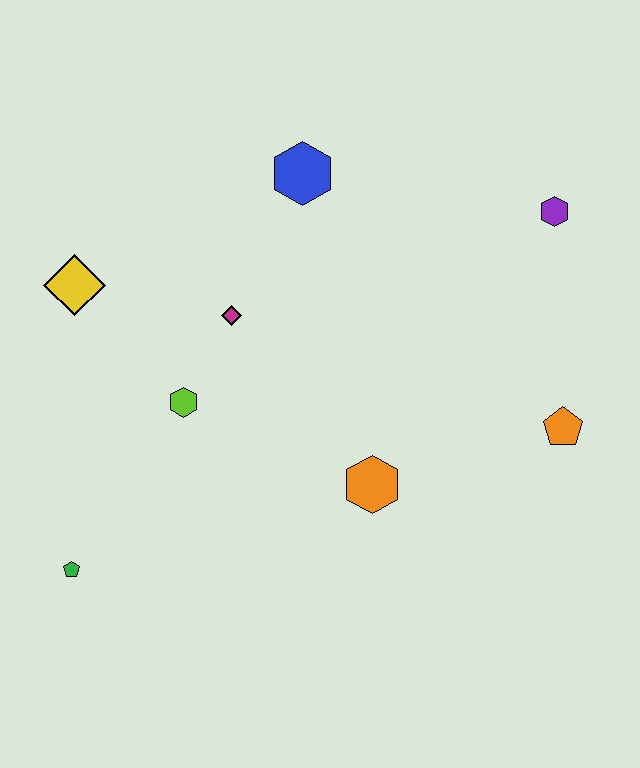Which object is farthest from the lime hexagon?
The purple hexagon is farthest from the lime hexagon.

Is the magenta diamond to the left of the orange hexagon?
Yes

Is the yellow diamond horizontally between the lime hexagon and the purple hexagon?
No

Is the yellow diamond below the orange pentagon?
No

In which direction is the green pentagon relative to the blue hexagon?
The green pentagon is below the blue hexagon.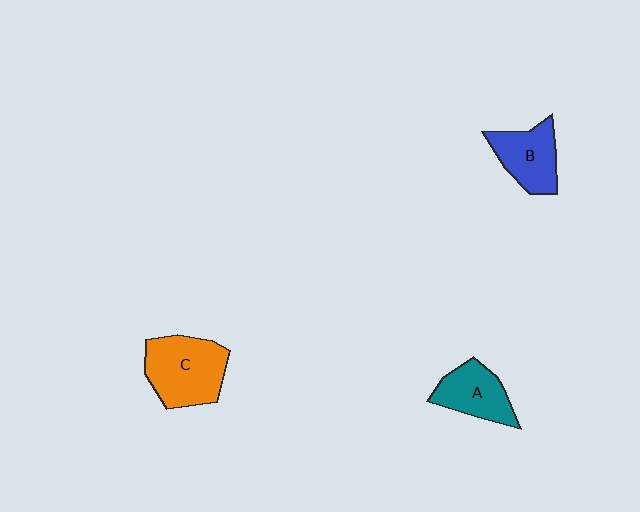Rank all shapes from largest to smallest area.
From largest to smallest: C (orange), B (blue), A (teal).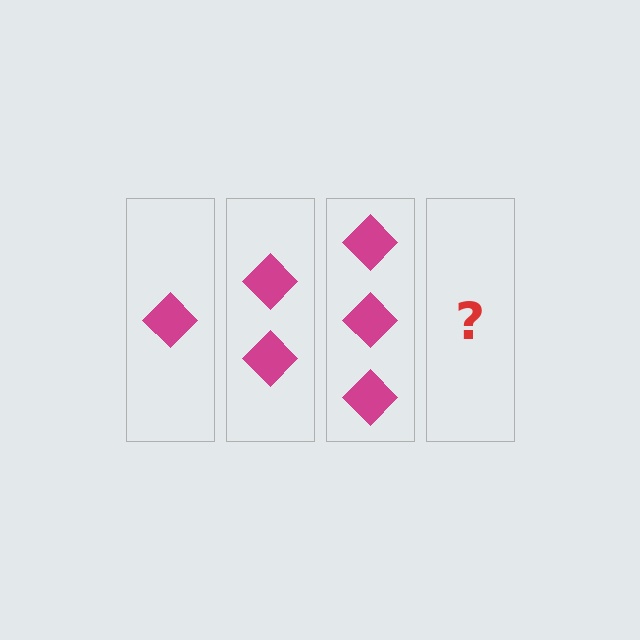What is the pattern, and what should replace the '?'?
The pattern is that each step adds one more diamond. The '?' should be 4 diamonds.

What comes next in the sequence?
The next element should be 4 diamonds.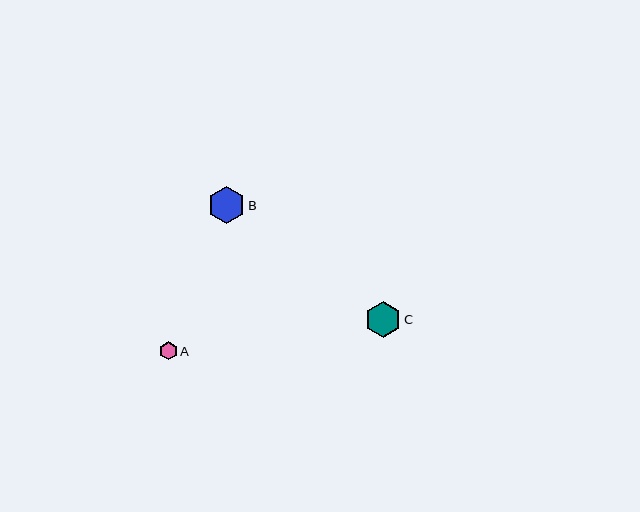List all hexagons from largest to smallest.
From largest to smallest: B, C, A.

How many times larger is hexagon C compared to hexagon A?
Hexagon C is approximately 2.0 times the size of hexagon A.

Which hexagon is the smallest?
Hexagon A is the smallest with a size of approximately 18 pixels.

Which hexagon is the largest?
Hexagon B is the largest with a size of approximately 37 pixels.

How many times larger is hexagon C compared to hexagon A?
Hexagon C is approximately 2.0 times the size of hexagon A.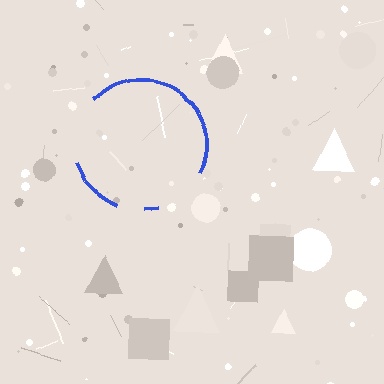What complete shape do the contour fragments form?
The contour fragments form a circle.